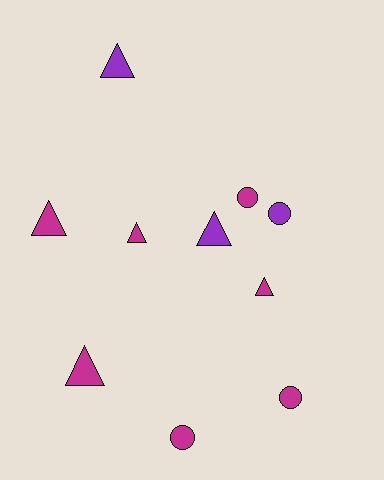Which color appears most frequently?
Magenta, with 7 objects.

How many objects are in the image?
There are 10 objects.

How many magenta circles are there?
There are 3 magenta circles.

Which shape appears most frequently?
Triangle, with 6 objects.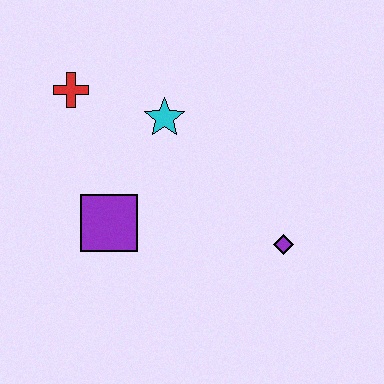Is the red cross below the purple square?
No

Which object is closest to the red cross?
The cyan star is closest to the red cross.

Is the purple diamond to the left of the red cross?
No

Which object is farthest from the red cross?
The purple diamond is farthest from the red cross.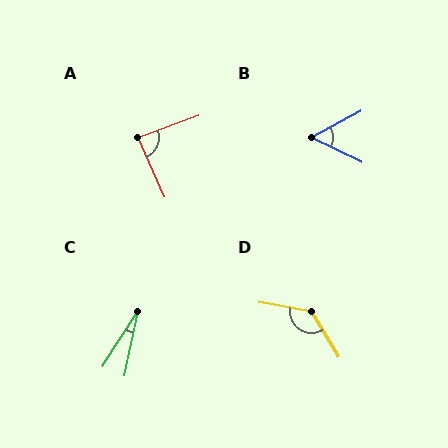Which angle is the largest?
D, at approximately 131 degrees.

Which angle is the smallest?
C, at approximately 20 degrees.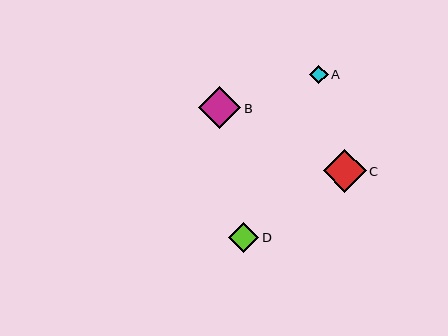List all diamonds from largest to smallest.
From largest to smallest: C, B, D, A.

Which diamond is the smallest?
Diamond A is the smallest with a size of approximately 18 pixels.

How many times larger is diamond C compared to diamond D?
Diamond C is approximately 1.4 times the size of diamond D.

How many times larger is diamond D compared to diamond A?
Diamond D is approximately 1.6 times the size of diamond A.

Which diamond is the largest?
Diamond C is the largest with a size of approximately 43 pixels.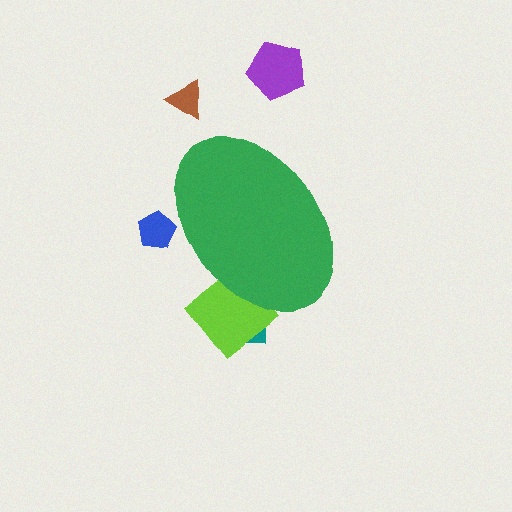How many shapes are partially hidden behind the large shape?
4 shapes are partially hidden.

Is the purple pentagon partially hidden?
No, the purple pentagon is fully visible.